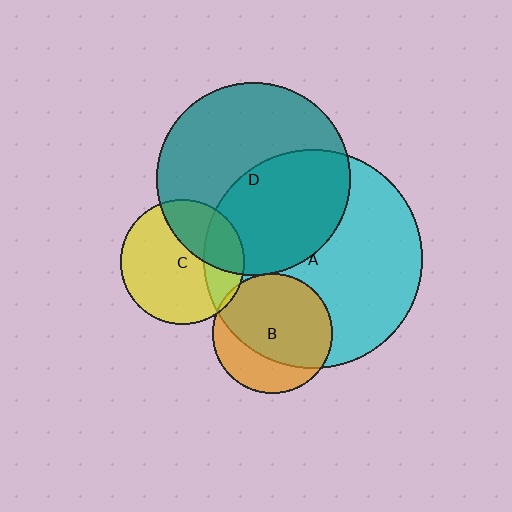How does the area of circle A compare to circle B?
Approximately 3.3 times.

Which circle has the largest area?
Circle A (cyan).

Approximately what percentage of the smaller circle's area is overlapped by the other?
Approximately 25%.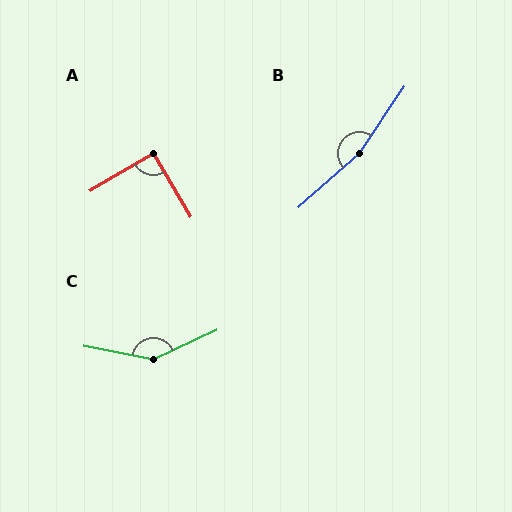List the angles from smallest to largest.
A (90°), C (144°), B (166°).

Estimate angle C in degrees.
Approximately 144 degrees.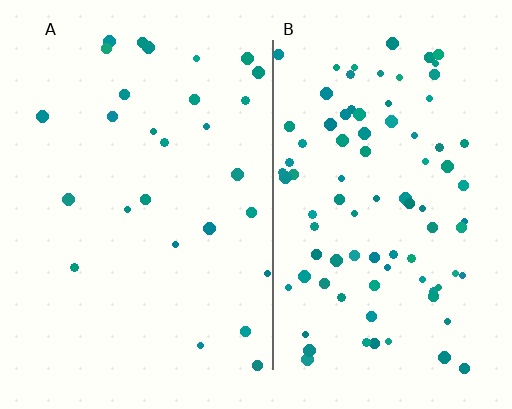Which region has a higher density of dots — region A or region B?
B (the right).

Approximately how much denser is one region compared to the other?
Approximately 3.2× — region B over region A.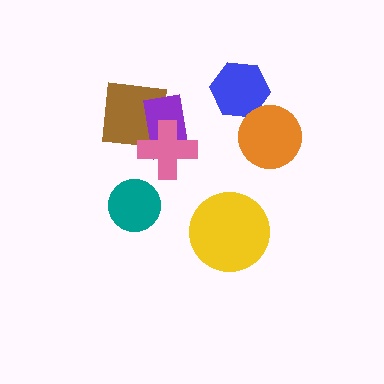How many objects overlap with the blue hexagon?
0 objects overlap with the blue hexagon.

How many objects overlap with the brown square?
2 objects overlap with the brown square.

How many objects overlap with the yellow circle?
0 objects overlap with the yellow circle.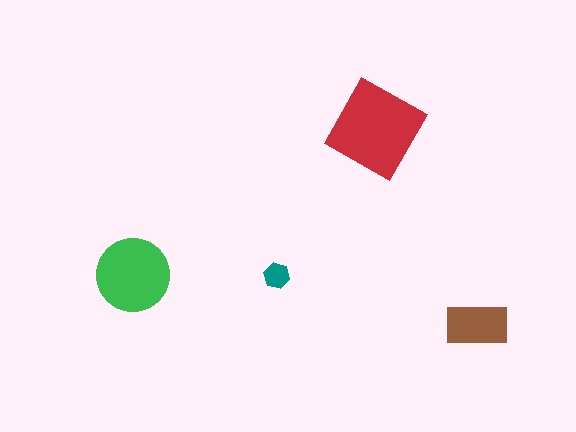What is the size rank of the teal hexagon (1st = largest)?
4th.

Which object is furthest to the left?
The green circle is leftmost.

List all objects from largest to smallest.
The red square, the green circle, the brown rectangle, the teal hexagon.